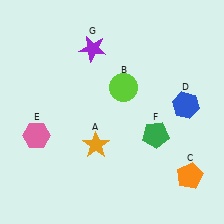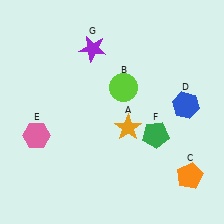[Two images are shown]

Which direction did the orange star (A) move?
The orange star (A) moved right.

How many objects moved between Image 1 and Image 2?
1 object moved between the two images.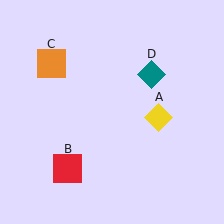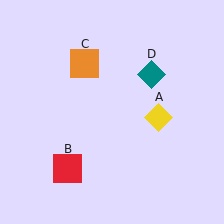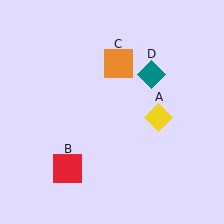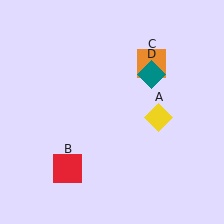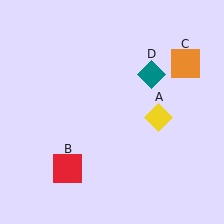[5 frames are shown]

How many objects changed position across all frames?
1 object changed position: orange square (object C).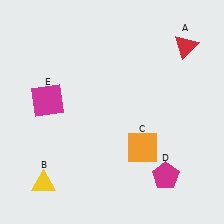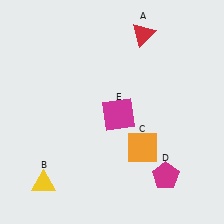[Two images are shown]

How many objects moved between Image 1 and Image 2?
2 objects moved between the two images.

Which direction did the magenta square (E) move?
The magenta square (E) moved right.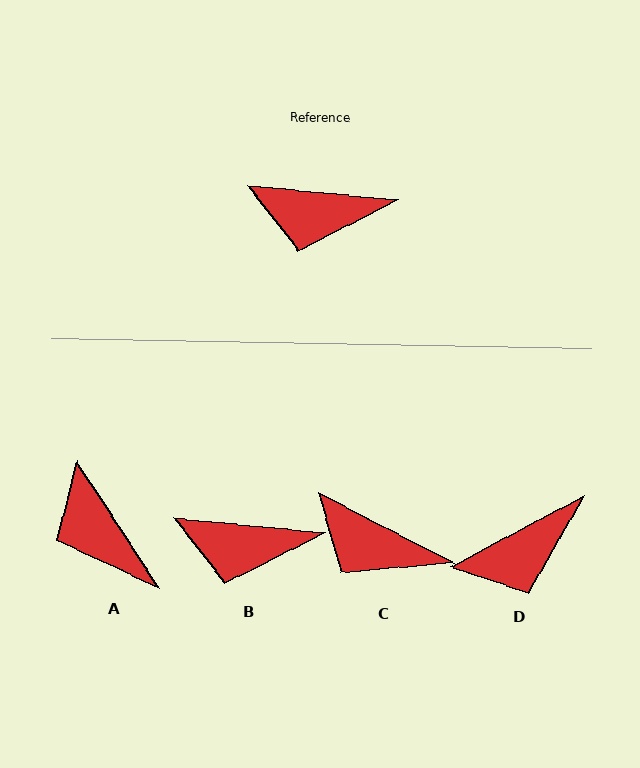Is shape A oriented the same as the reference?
No, it is off by about 52 degrees.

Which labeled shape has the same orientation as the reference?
B.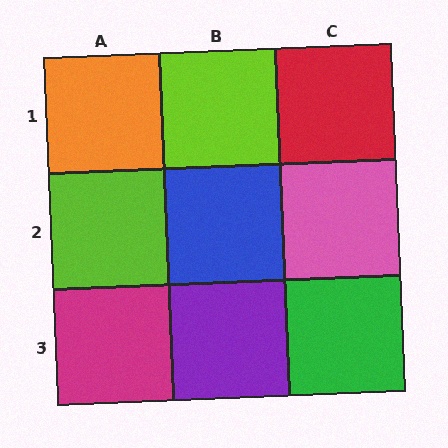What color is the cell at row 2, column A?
Lime.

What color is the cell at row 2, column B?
Blue.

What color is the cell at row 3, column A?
Magenta.